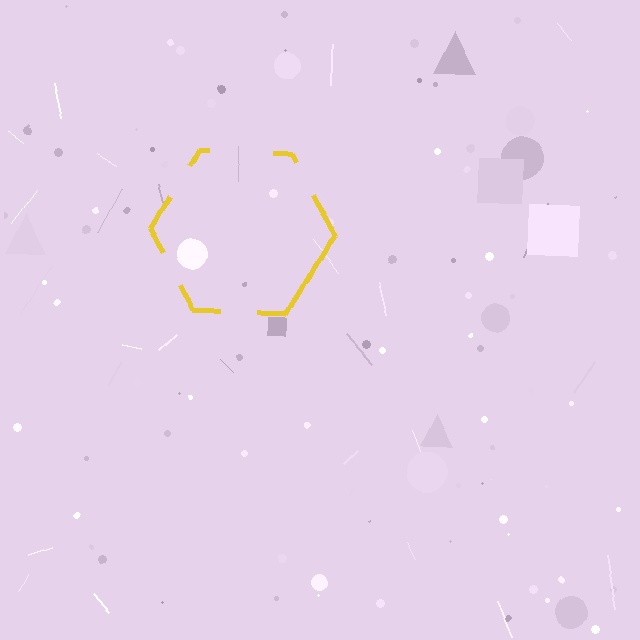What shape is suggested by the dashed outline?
The dashed outline suggests a hexagon.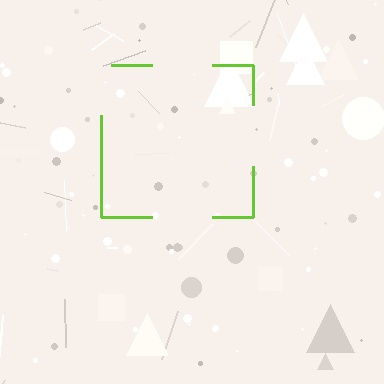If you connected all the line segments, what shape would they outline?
They would outline a square.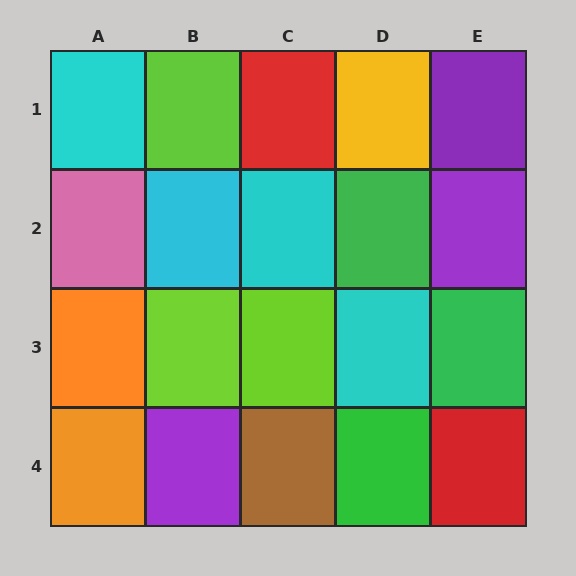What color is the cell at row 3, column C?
Lime.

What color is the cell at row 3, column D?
Cyan.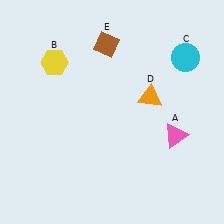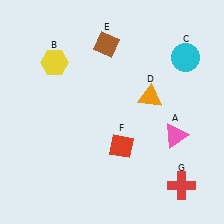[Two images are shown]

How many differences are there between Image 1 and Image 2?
There are 2 differences between the two images.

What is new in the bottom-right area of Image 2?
A red diamond (F) was added in the bottom-right area of Image 2.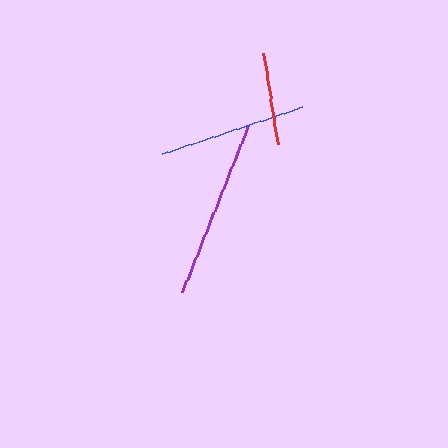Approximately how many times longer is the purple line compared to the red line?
The purple line is approximately 1.9 times the length of the red line.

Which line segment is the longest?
The purple line is the longest at approximately 179 pixels.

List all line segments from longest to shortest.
From longest to shortest: purple, blue, red.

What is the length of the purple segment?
The purple segment is approximately 179 pixels long.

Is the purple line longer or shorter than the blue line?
The purple line is longer than the blue line.